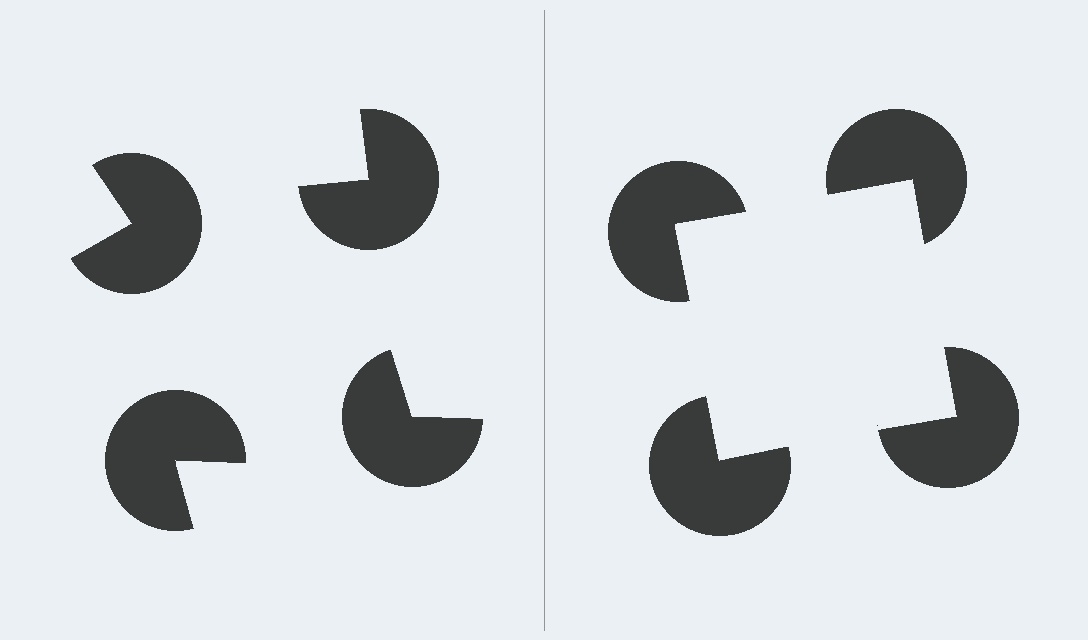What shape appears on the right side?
An illusory square.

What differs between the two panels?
The pac-man discs are positioned identically on both sides; only the wedge orientations differ. On the right they align to a square; on the left they are misaligned.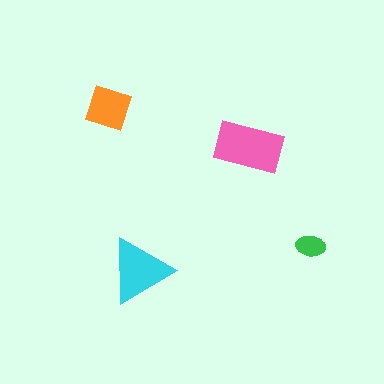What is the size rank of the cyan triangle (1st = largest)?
2nd.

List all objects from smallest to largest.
The green ellipse, the orange diamond, the cyan triangle, the pink rectangle.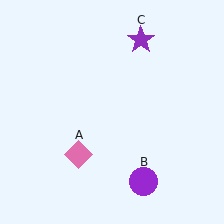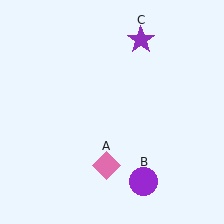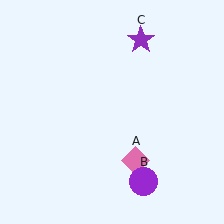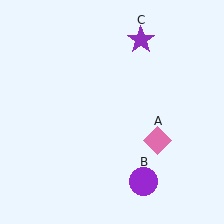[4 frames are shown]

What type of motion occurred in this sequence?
The pink diamond (object A) rotated counterclockwise around the center of the scene.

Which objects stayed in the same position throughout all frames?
Purple circle (object B) and purple star (object C) remained stationary.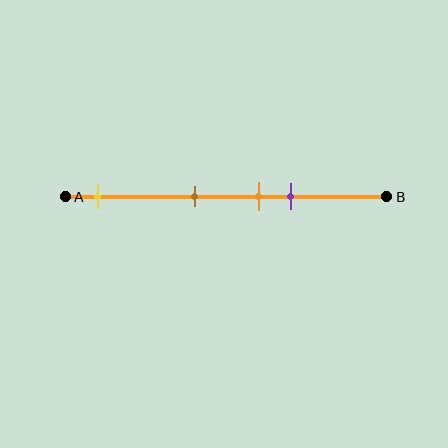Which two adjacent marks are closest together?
The orange and purple marks are the closest adjacent pair.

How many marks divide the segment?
There are 4 marks dividing the segment.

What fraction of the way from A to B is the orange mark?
The orange mark is approximately 60% (0.6) of the way from A to B.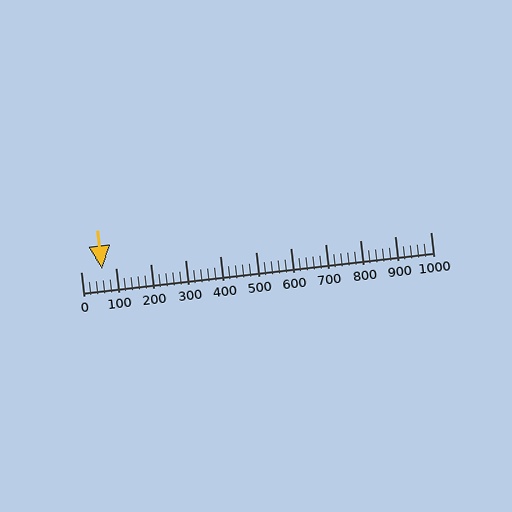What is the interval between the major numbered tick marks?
The major tick marks are spaced 100 units apart.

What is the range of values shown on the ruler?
The ruler shows values from 0 to 1000.